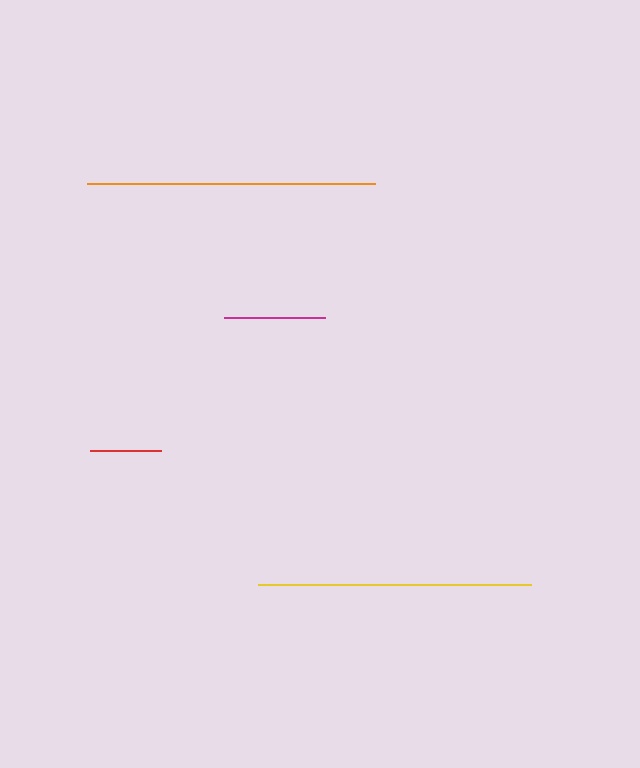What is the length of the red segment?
The red segment is approximately 71 pixels long.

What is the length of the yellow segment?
The yellow segment is approximately 273 pixels long.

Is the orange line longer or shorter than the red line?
The orange line is longer than the red line.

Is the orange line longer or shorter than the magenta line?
The orange line is longer than the magenta line.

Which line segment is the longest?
The orange line is the longest at approximately 288 pixels.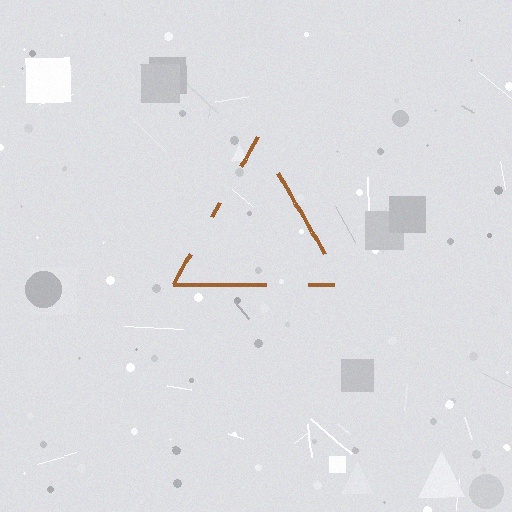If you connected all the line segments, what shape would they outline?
They would outline a triangle.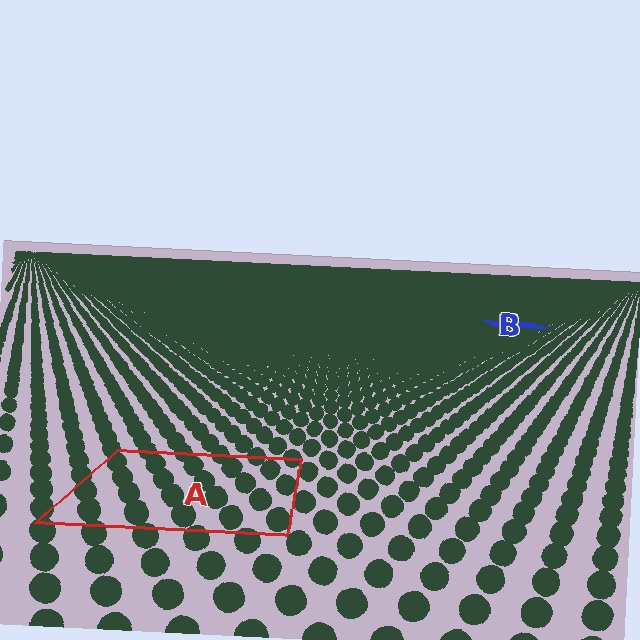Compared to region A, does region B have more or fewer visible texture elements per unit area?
Region B has more texture elements per unit area — they are packed more densely because it is farther away.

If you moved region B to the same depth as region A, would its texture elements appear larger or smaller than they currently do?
They would appear larger. At a closer depth, the same texture elements are projected at a bigger on-screen size.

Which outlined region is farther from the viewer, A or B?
Region B is farther from the viewer — the texture elements inside it appear smaller and more densely packed.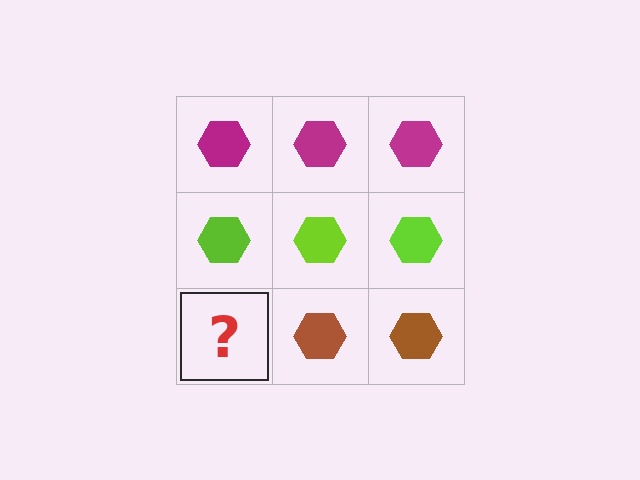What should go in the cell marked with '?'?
The missing cell should contain a brown hexagon.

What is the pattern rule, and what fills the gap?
The rule is that each row has a consistent color. The gap should be filled with a brown hexagon.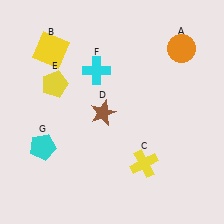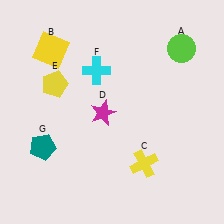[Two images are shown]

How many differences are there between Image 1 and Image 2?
There are 3 differences between the two images.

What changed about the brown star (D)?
In Image 1, D is brown. In Image 2, it changed to magenta.